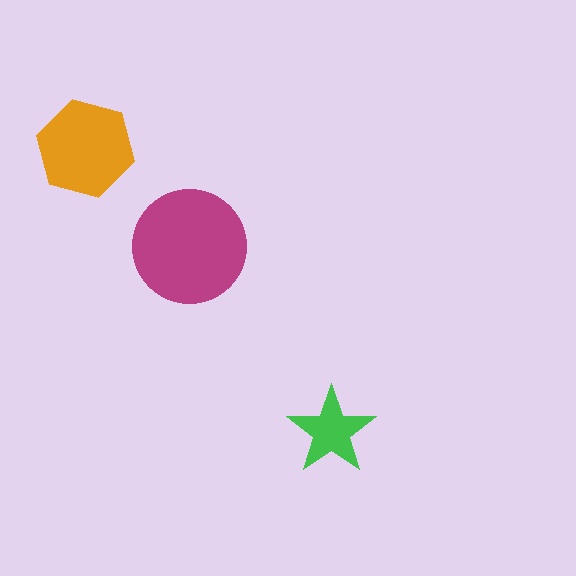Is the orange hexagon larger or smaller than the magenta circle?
Smaller.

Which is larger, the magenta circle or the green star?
The magenta circle.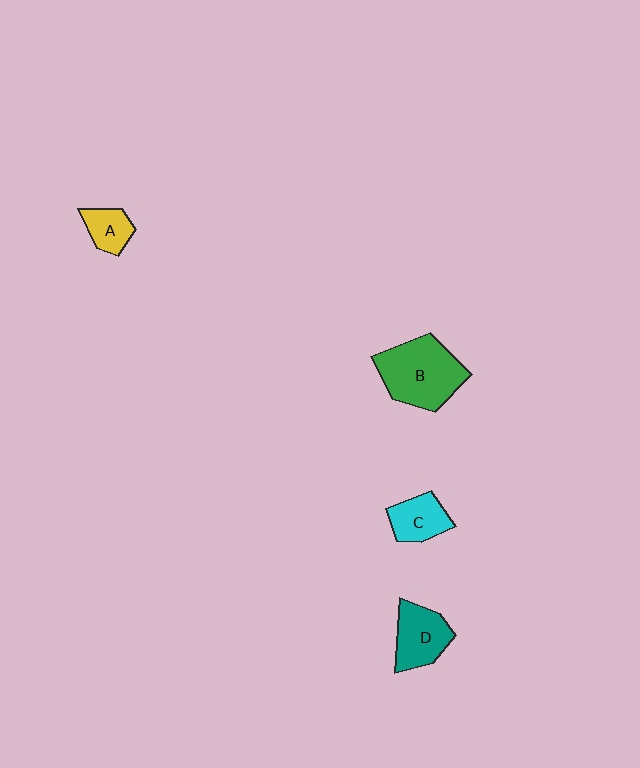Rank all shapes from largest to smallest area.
From largest to smallest: B (green), D (teal), C (cyan), A (yellow).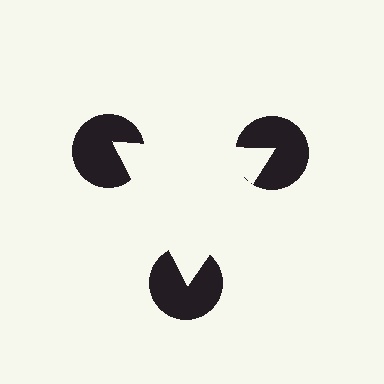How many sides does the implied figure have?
3 sides.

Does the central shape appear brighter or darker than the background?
It typically appears slightly brighter than the background, even though no actual brightness change is drawn.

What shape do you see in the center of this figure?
An illusory triangle — its edges are inferred from the aligned wedge cuts in the pac-man discs, not physically drawn.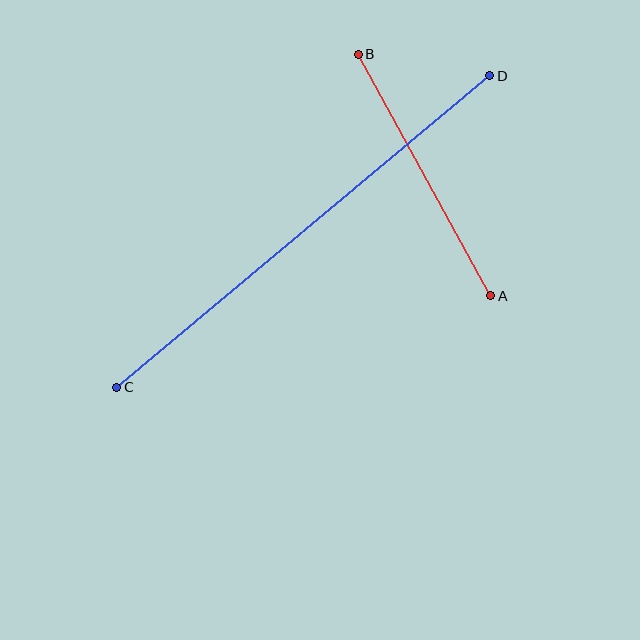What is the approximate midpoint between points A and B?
The midpoint is at approximately (425, 175) pixels.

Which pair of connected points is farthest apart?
Points C and D are farthest apart.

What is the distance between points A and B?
The distance is approximately 275 pixels.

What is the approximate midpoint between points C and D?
The midpoint is at approximately (303, 232) pixels.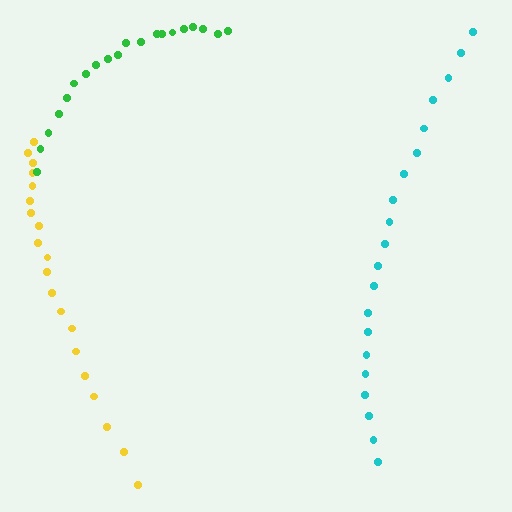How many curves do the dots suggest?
There are 3 distinct paths.